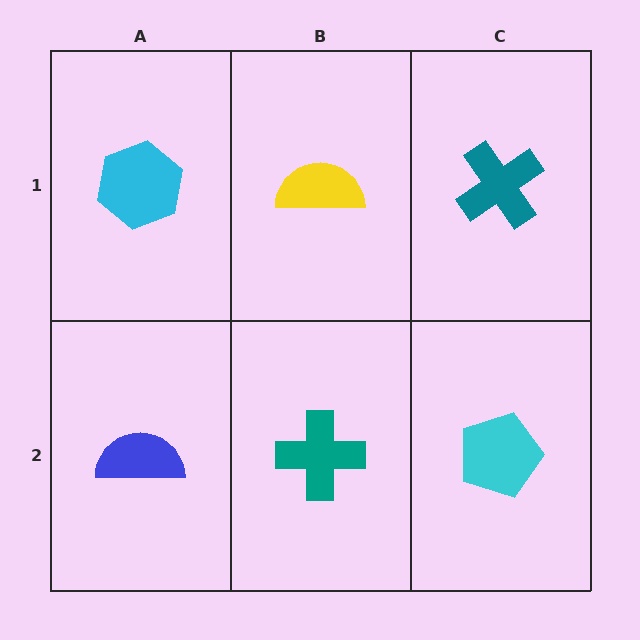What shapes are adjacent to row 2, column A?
A cyan hexagon (row 1, column A), a teal cross (row 2, column B).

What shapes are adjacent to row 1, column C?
A cyan pentagon (row 2, column C), a yellow semicircle (row 1, column B).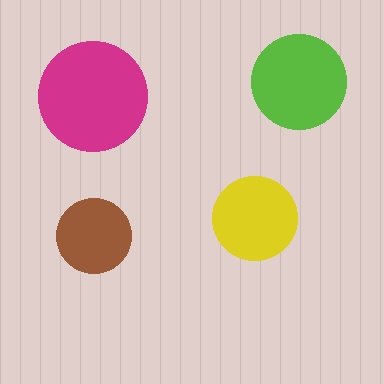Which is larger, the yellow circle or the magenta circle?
The magenta one.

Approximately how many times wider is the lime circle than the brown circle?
About 1.5 times wider.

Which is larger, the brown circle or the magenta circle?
The magenta one.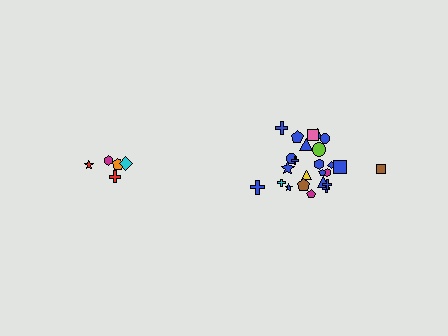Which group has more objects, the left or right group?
The right group.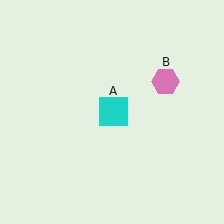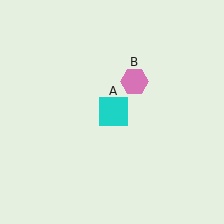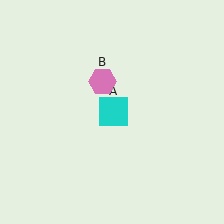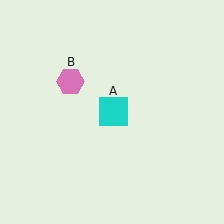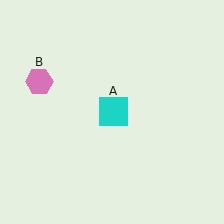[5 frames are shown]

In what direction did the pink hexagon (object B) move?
The pink hexagon (object B) moved left.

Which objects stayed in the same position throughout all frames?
Cyan square (object A) remained stationary.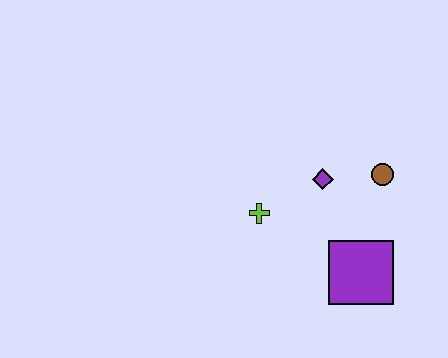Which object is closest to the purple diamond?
The brown circle is closest to the purple diamond.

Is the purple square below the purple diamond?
Yes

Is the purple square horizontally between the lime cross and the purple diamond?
No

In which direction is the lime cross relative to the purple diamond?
The lime cross is to the left of the purple diamond.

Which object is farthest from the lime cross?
The brown circle is farthest from the lime cross.